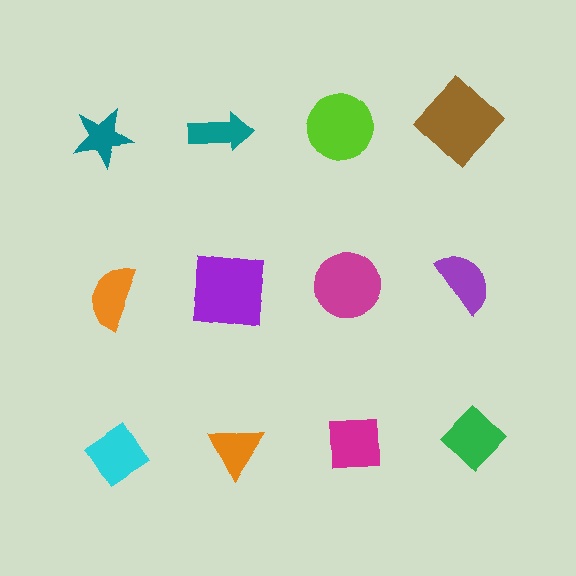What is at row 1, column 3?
A lime circle.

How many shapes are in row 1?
4 shapes.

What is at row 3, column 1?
A cyan diamond.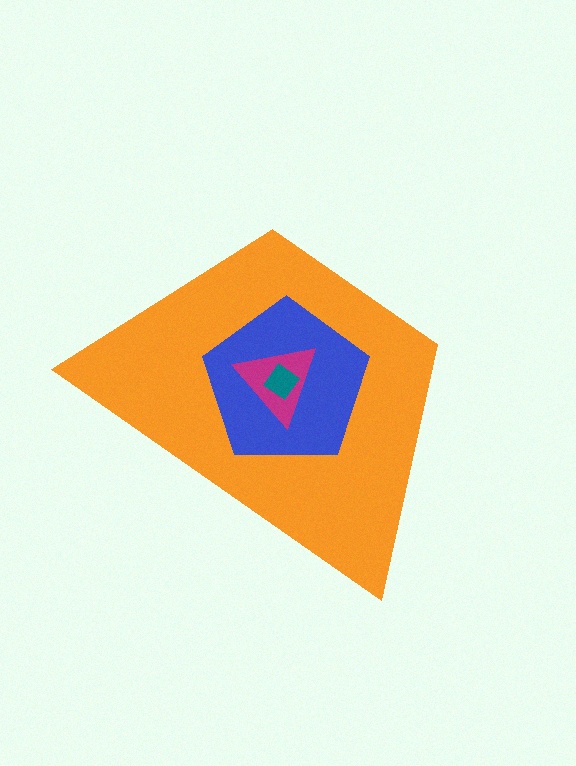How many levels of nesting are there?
4.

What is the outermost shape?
The orange trapezoid.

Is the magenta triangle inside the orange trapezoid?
Yes.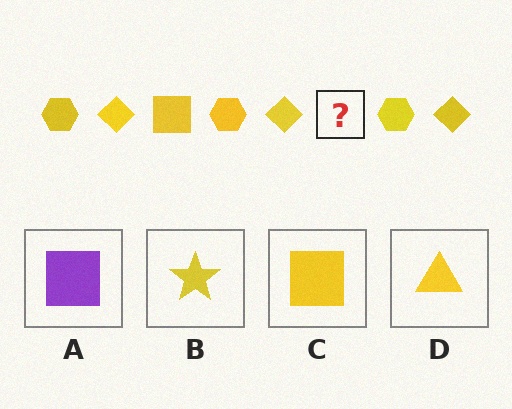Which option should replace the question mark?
Option C.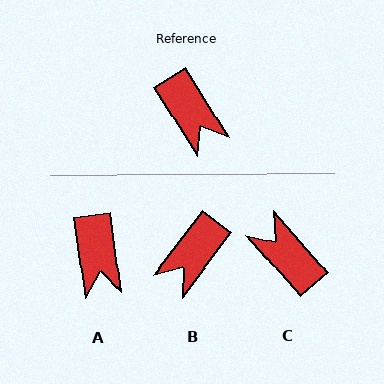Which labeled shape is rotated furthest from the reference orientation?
C, about 170 degrees away.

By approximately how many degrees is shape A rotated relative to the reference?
Approximately 24 degrees clockwise.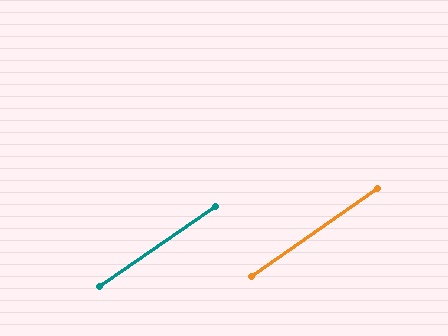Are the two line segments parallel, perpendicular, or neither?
Parallel — their directions differ by only 0.3°.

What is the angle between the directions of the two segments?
Approximately 0 degrees.